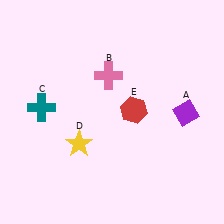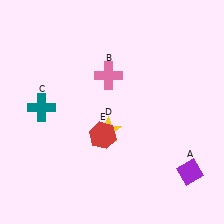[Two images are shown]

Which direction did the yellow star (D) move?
The yellow star (D) moved right.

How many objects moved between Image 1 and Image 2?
3 objects moved between the two images.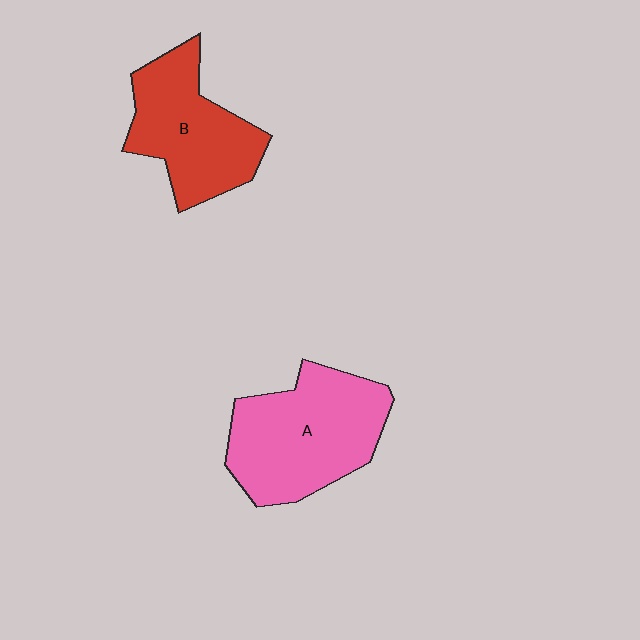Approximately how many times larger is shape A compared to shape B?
Approximately 1.2 times.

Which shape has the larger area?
Shape A (pink).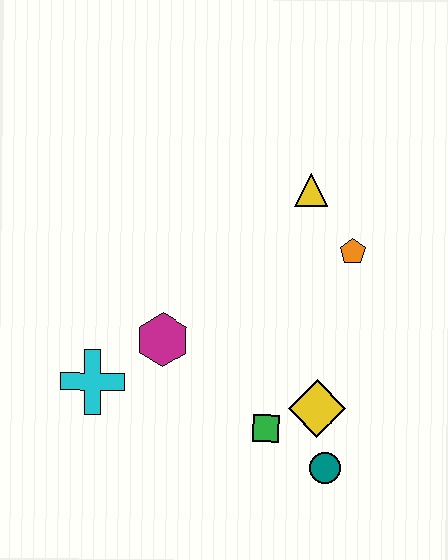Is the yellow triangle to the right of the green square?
Yes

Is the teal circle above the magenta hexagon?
No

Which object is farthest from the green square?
The yellow triangle is farthest from the green square.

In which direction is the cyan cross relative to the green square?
The cyan cross is to the left of the green square.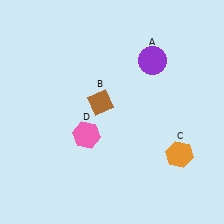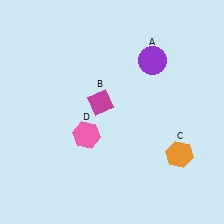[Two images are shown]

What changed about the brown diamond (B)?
In Image 1, B is brown. In Image 2, it changed to magenta.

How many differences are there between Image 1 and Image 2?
There is 1 difference between the two images.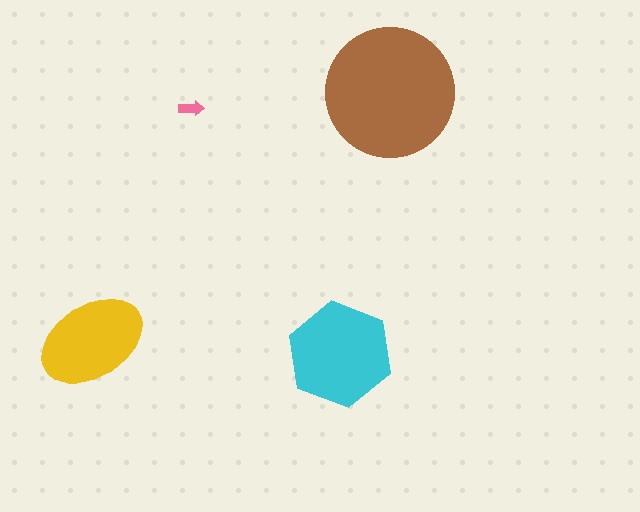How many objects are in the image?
There are 4 objects in the image.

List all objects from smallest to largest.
The pink arrow, the yellow ellipse, the cyan hexagon, the brown circle.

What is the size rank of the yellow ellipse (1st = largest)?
3rd.